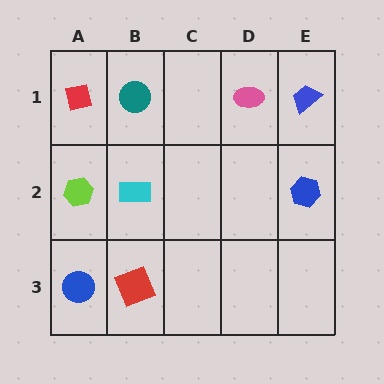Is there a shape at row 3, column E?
No, that cell is empty.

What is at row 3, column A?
A blue circle.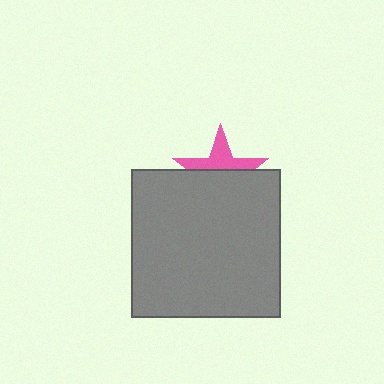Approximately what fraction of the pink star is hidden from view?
Roughly 54% of the pink star is hidden behind the gray square.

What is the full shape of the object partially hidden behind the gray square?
The partially hidden object is a pink star.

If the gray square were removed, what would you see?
You would see the complete pink star.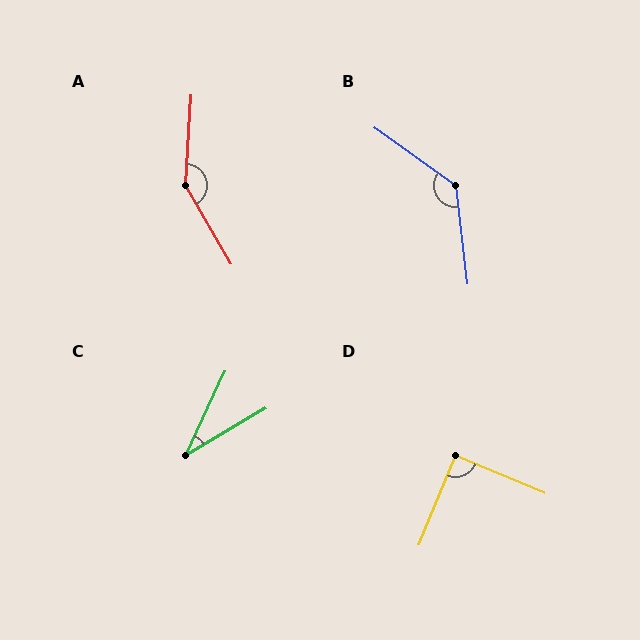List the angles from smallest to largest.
C (34°), D (89°), B (133°), A (146°).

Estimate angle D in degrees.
Approximately 89 degrees.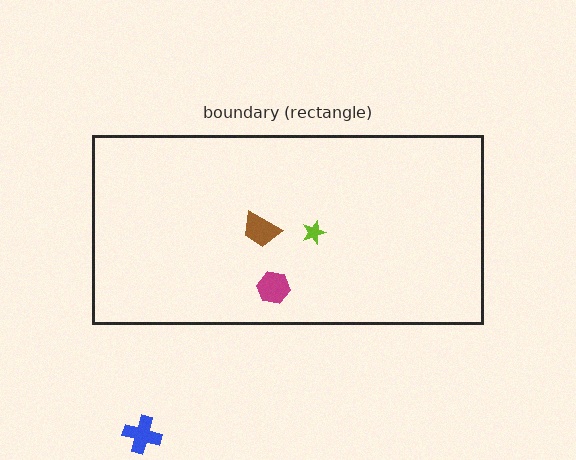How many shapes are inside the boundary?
3 inside, 1 outside.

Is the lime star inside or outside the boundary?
Inside.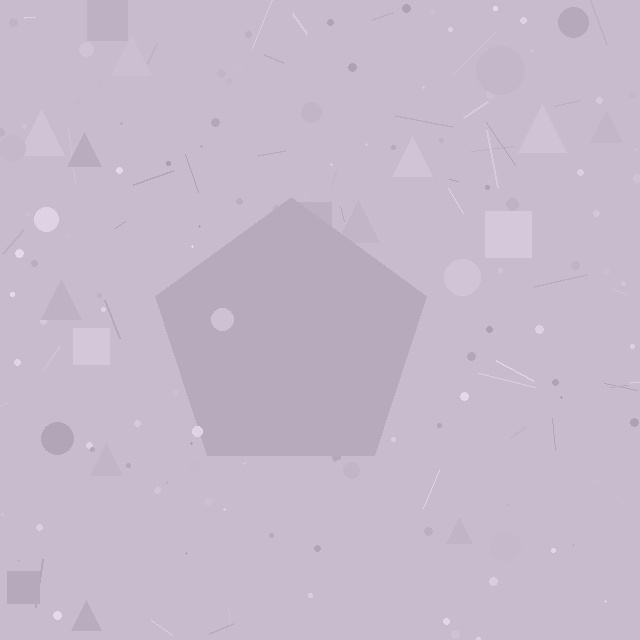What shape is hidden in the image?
A pentagon is hidden in the image.